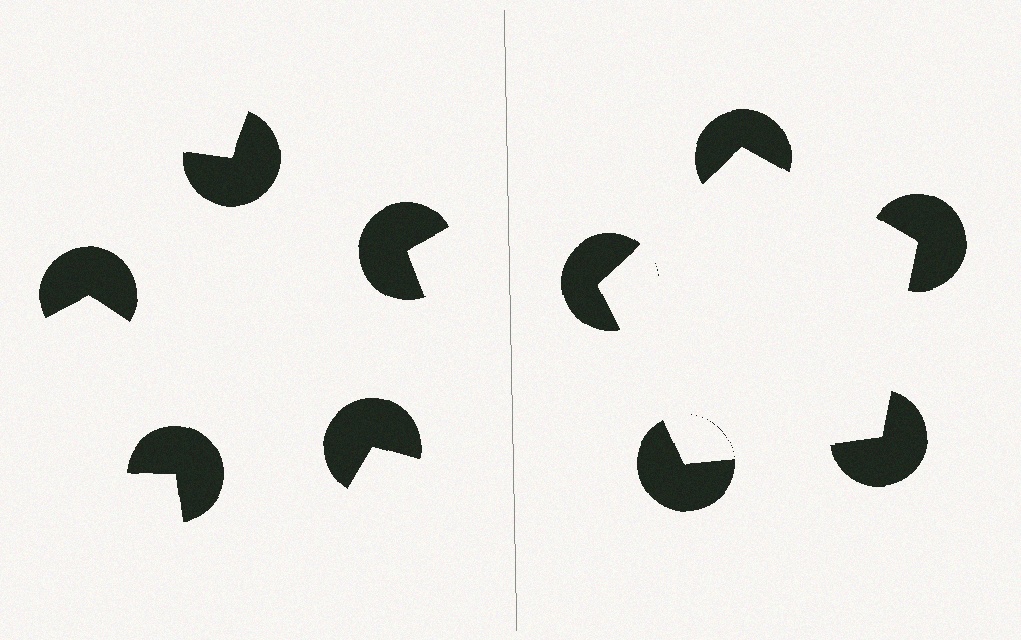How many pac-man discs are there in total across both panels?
10 — 5 on each side.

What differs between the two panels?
The pac-man discs are positioned identically on both sides; only the wedge orientations differ. On the right they align to a pentagon; on the left they are misaligned.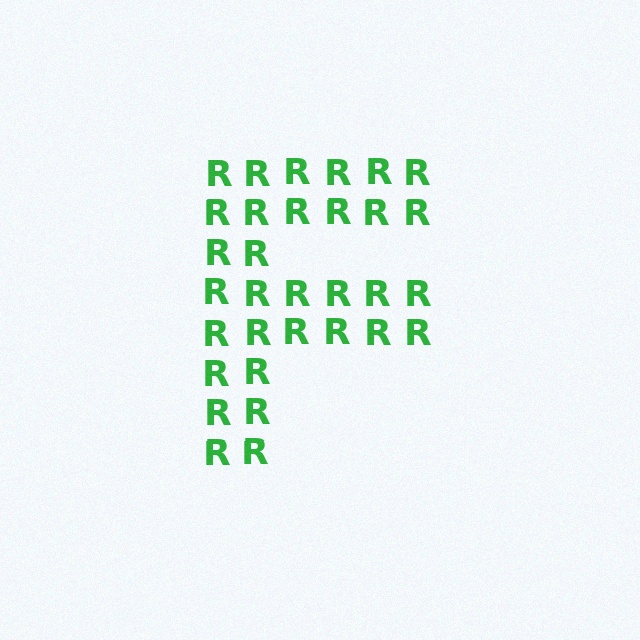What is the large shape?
The large shape is the letter F.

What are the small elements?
The small elements are letter R's.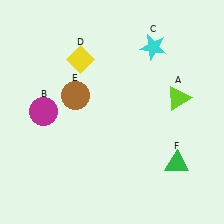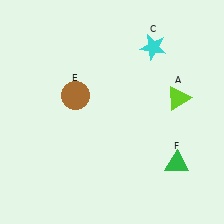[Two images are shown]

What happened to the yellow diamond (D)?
The yellow diamond (D) was removed in Image 2. It was in the top-left area of Image 1.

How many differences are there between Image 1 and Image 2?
There are 2 differences between the two images.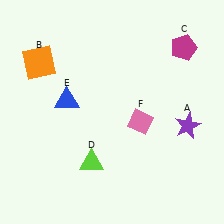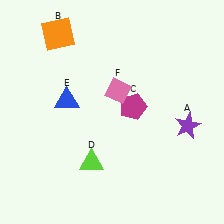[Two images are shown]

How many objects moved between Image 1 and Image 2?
3 objects moved between the two images.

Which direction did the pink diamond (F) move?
The pink diamond (F) moved up.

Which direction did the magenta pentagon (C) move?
The magenta pentagon (C) moved down.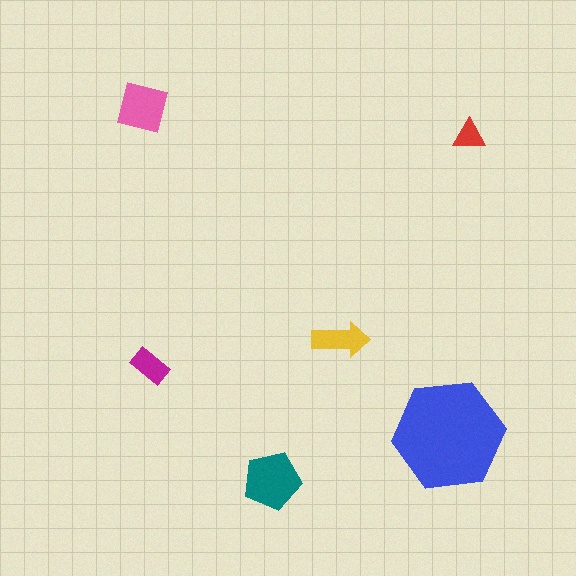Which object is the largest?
The blue hexagon.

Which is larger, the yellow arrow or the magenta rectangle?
The yellow arrow.